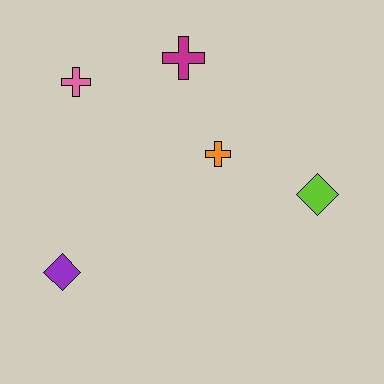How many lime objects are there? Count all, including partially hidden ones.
There is 1 lime object.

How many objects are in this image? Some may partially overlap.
There are 5 objects.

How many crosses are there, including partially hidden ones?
There are 3 crosses.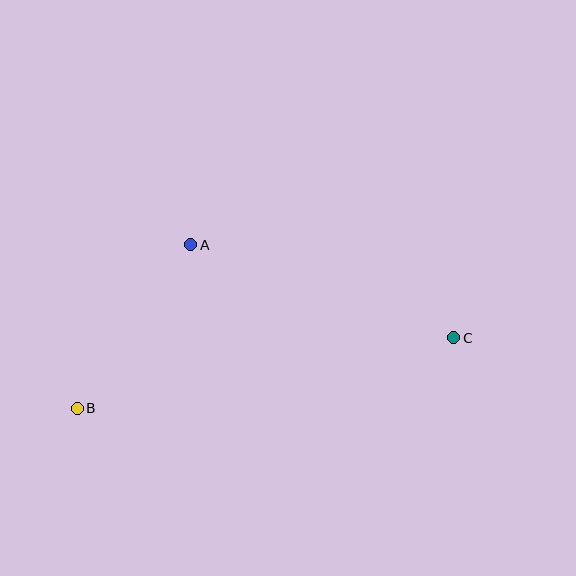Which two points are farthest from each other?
Points B and C are farthest from each other.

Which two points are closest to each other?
Points A and B are closest to each other.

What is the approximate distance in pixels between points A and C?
The distance between A and C is approximately 279 pixels.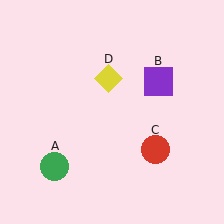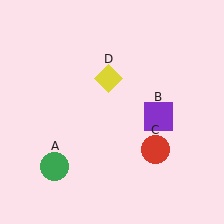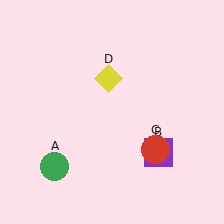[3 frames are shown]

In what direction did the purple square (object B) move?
The purple square (object B) moved down.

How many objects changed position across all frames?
1 object changed position: purple square (object B).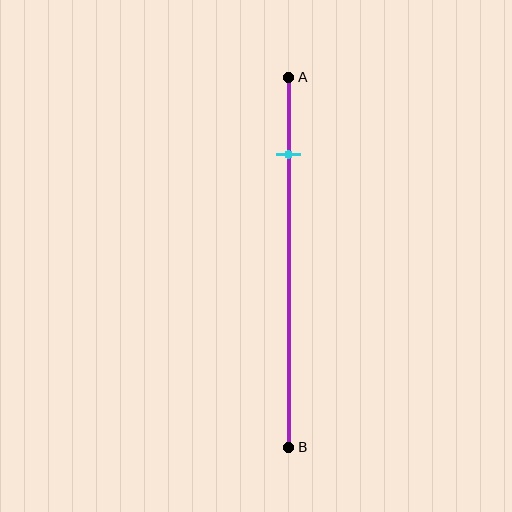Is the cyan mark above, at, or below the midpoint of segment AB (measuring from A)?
The cyan mark is above the midpoint of segment AB.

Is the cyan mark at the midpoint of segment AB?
No, the mark is at about 20% from A, not at the 50% midpoint.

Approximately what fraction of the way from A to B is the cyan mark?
The cyan mark is approximately 20% of the way from A to B.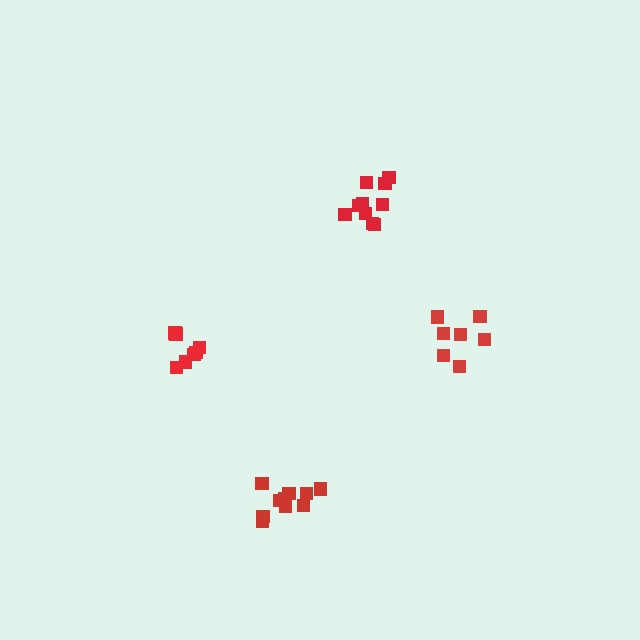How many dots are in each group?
Group 1: 7 dots, Group 2: 10 dots, Group 3: 10 dots, Group 4: 7 dots (34 total).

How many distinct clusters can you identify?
There are 4 distinct clusters.